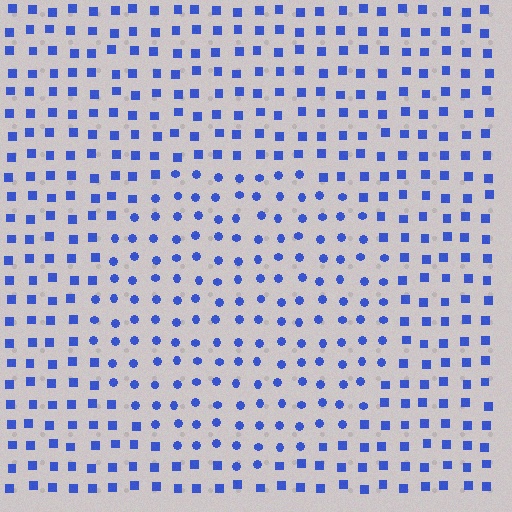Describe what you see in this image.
The image is filled with small blue elements arranged in a uniform grid. A circle-shaped region contains circles, while the surrounding area contains squares. The boundary is defined purely by the change in element shape.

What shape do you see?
I see a circle.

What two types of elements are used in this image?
The image uses circles inside the circle region and squares outside it.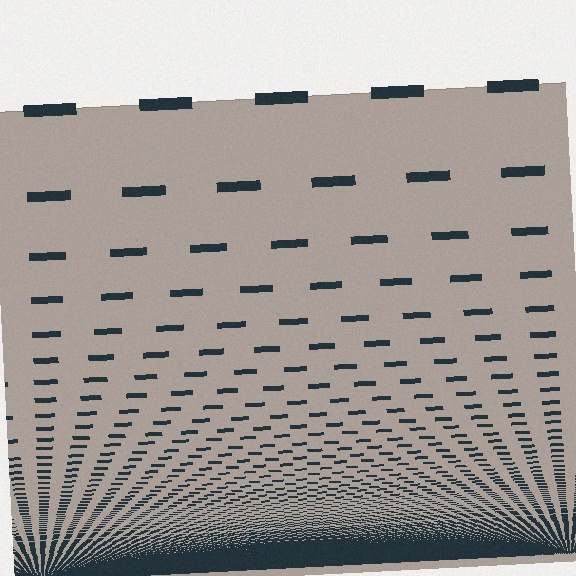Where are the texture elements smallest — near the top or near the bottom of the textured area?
Near the bottom.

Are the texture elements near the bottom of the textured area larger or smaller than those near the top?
Smaller. The gradient is inverted — elements near the bottom are smaller and denser.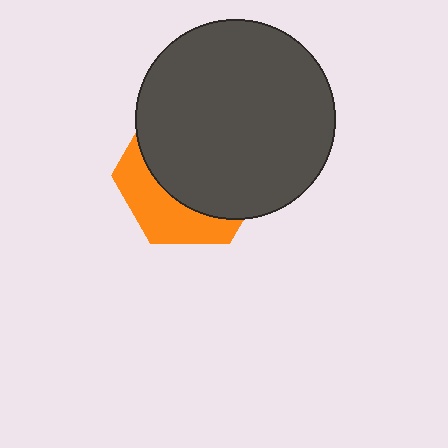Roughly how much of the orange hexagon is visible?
A small part of it is visible (roughly 33%).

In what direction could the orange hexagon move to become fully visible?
The orange hexagon could move down. That would shift it out from behind the dark gray circle entirely.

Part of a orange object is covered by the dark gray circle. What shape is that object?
It is a hexagon.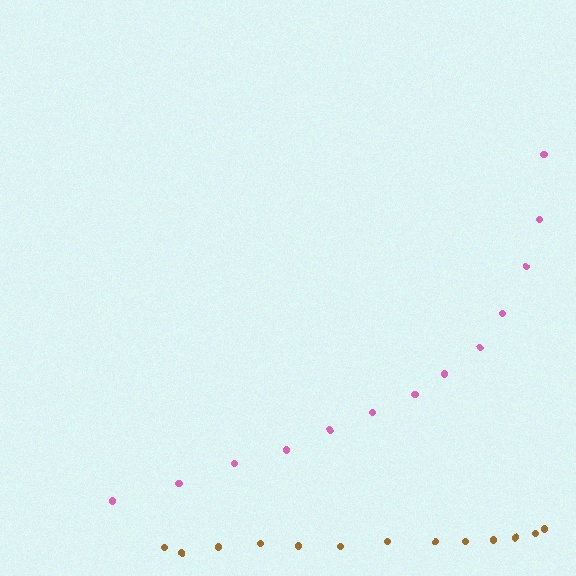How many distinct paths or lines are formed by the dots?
There are 2 distinct paths.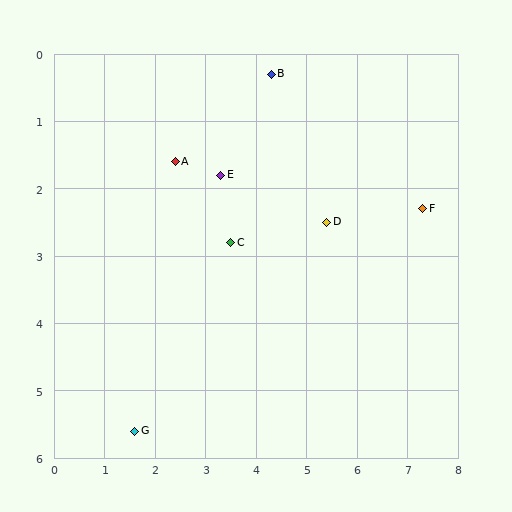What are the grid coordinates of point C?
Point C is at approximately (3.5, 2.8).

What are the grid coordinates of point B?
Point B is at approximately (4.3, 0.3).